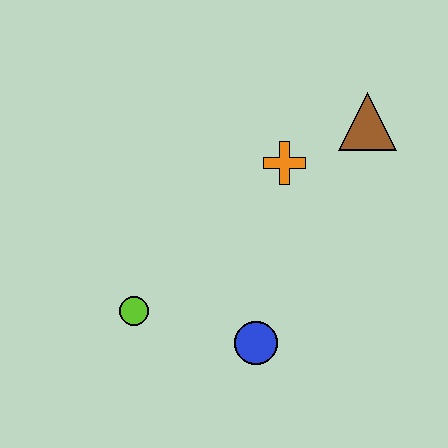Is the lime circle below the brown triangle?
Yes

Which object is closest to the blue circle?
The lime circle is closest to the blue circle.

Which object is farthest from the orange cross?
The lime circle is farthest from the orange cross.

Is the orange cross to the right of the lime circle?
Yes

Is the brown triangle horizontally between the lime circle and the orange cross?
No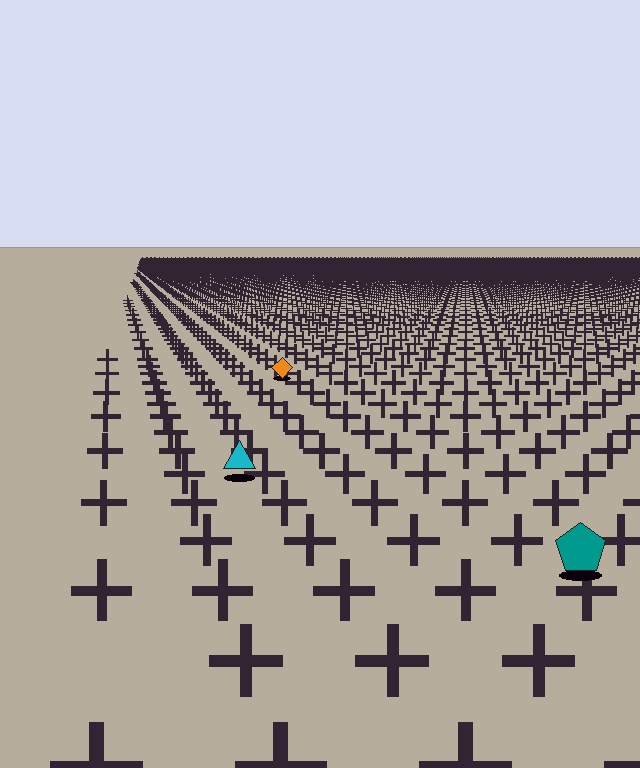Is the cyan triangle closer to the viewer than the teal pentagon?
No. The teal pentagon is closer — you can tell from the texture gradient: the ground texture is coarser near it.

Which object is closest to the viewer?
The teal pentagon is closest. The texture marks near it are larger and more spread out.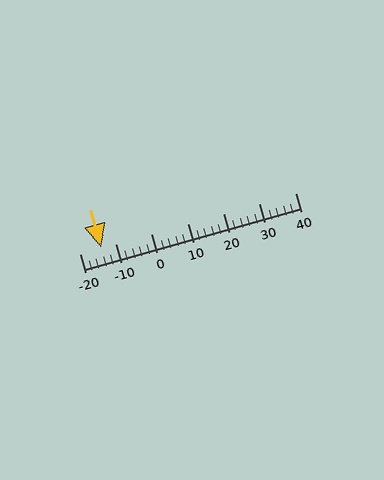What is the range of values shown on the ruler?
The ruler shows values from -20 to 40.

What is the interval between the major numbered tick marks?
The major tick marks are spaced 10 units apart.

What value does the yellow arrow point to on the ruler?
The yellow arrow points to approximately -14.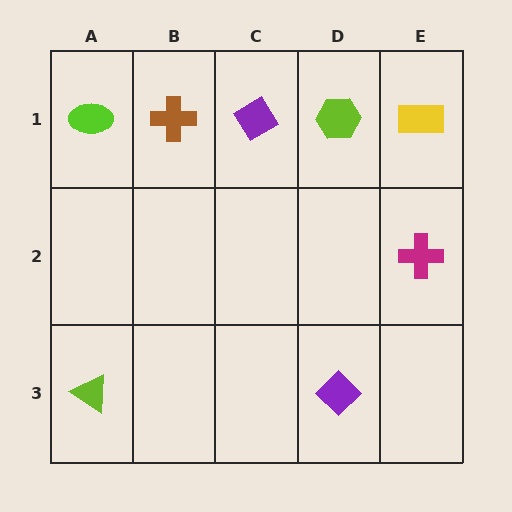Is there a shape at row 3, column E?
No, that cell is empty.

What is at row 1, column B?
A brown cross.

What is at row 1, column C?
A purple diamond.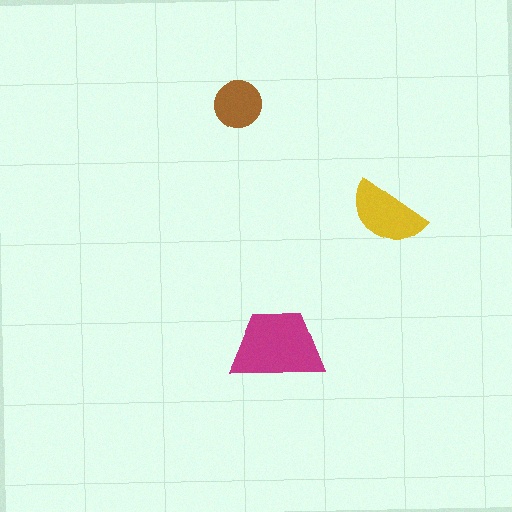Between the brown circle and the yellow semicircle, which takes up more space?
The yellow semicircle.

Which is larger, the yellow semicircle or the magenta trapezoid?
The magenta trapezoid.